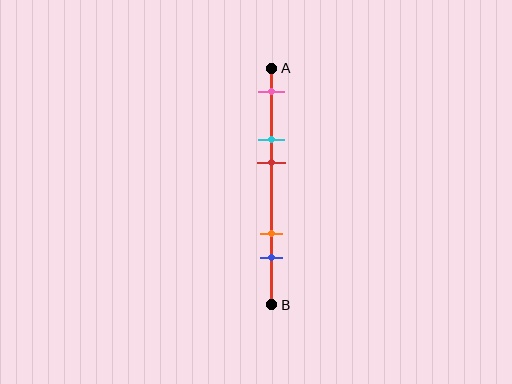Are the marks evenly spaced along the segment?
No, the marks are not evenly spaced.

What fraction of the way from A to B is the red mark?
The red mark is approximately 40% (0.4) of the way from A to B.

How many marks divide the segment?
There are 5 marks dividing the segment.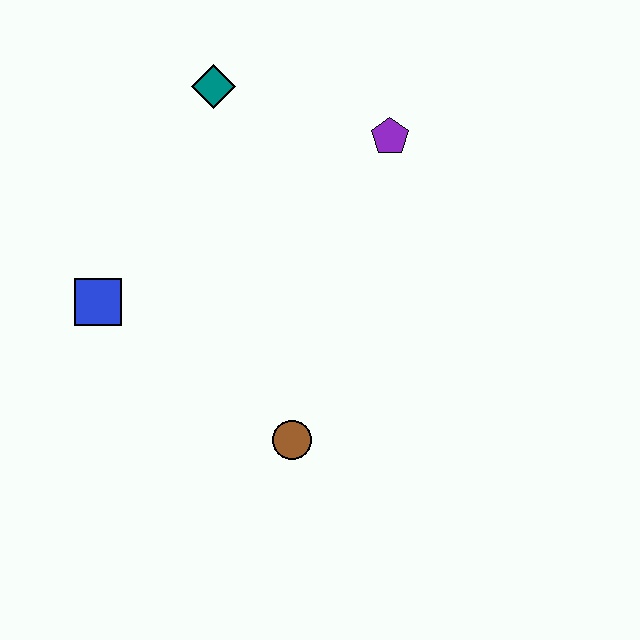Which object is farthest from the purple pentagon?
The blue square is farthest from the purple pentagon.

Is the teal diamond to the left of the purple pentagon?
Yes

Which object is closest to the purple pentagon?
The teal diamond is closest to the purple pentagon.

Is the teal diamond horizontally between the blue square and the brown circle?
Yes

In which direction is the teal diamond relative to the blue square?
The teal diamond is above the blue square.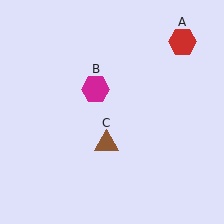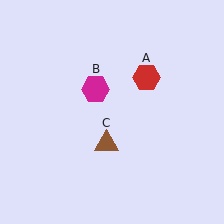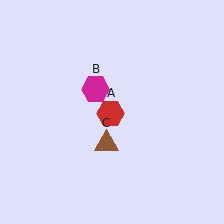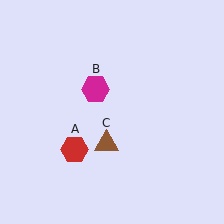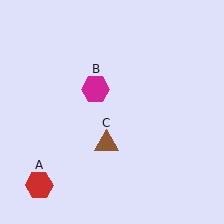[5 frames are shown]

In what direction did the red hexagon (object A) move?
The red hexagon (object A) moved down and to the left.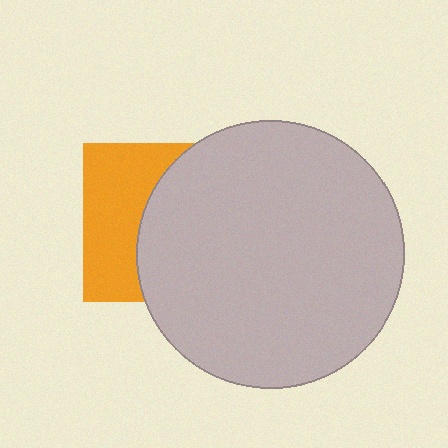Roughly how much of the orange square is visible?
A small part of it is visible (roughly 42%).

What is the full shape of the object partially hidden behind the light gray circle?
The partially hidden object is an orange square.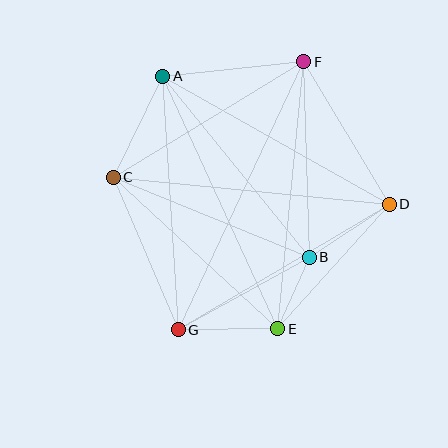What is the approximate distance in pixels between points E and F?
The distance between E and F is approximately 268 pixels.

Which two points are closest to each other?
Points B and E are closest to each other.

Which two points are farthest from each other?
Points F and G are farthest from each other.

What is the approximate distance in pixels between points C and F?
The distance between C and F is approximately 223 pixels.